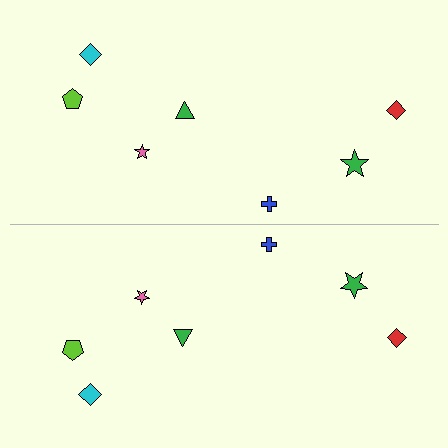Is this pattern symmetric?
Yes, this pattern has bilateral (reflection) symmetry.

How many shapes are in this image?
There are 14 shapes in this image.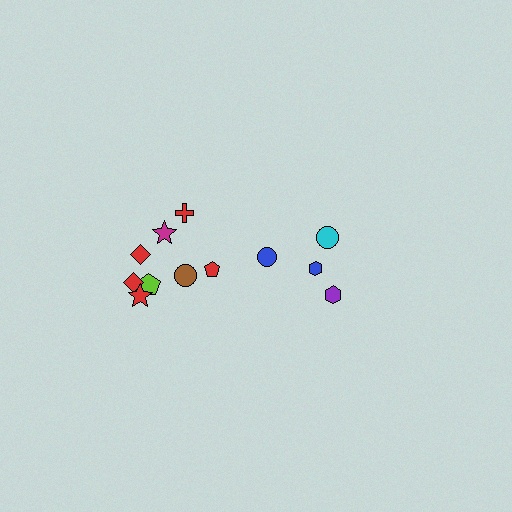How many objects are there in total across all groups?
There are 12 objects.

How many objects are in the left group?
There are 8 objects.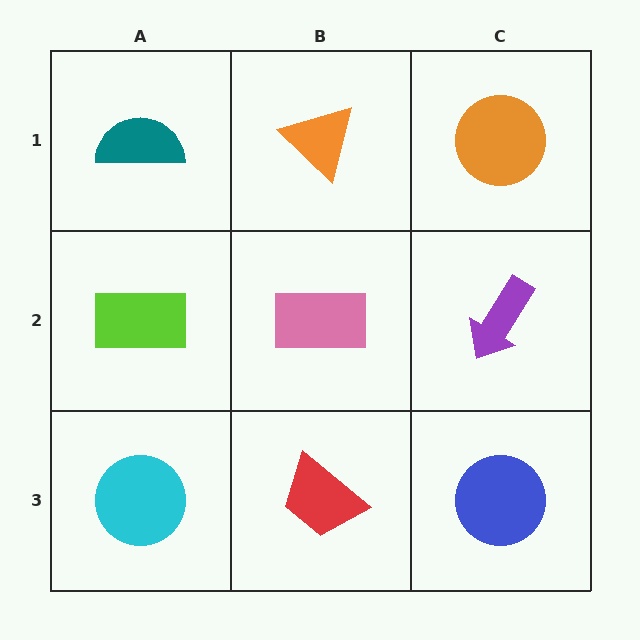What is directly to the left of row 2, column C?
A pink rectangle.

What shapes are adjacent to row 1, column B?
A pink rectangle (row 2, column B), a teal semicircle (row 1, column A), an orange circle (row 1, column C).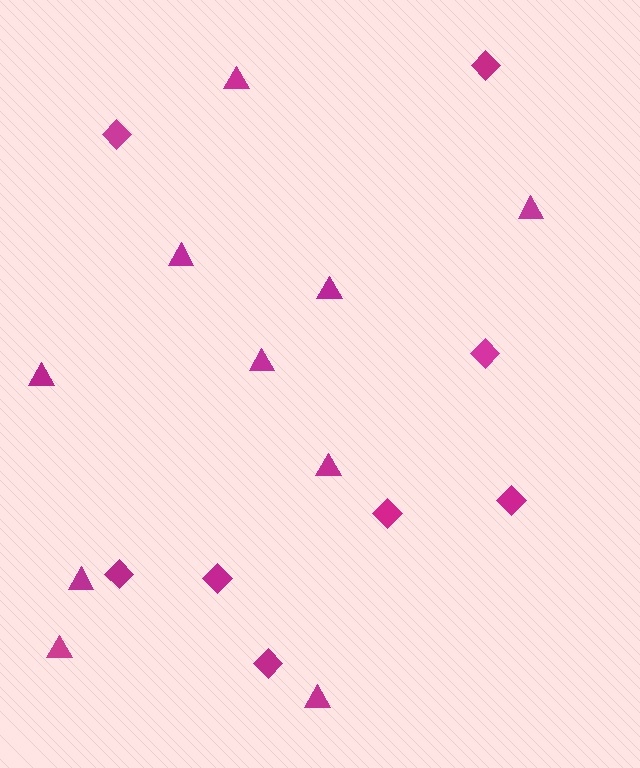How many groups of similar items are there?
There are 2 groups: one group of triangles (10) and one group of diamonds (8).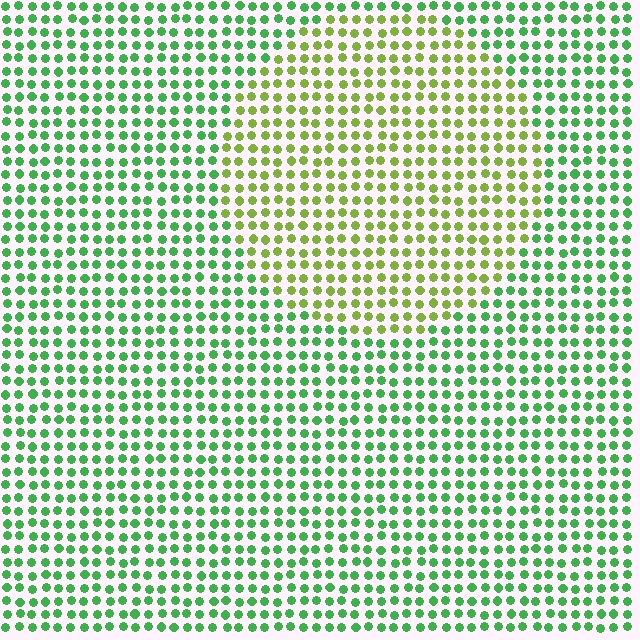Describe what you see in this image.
The image is filled with small green elements in a uniform arrangement. A circle-shaped region is visible where the elements are tinted to a slightly different hue, forming a subtle color boundary.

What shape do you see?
I see a circle.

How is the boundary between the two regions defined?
The boundary is defined purely by a slight shift in hue (about 41 degrees). Spacing, size, and orientation are identical on both sides.